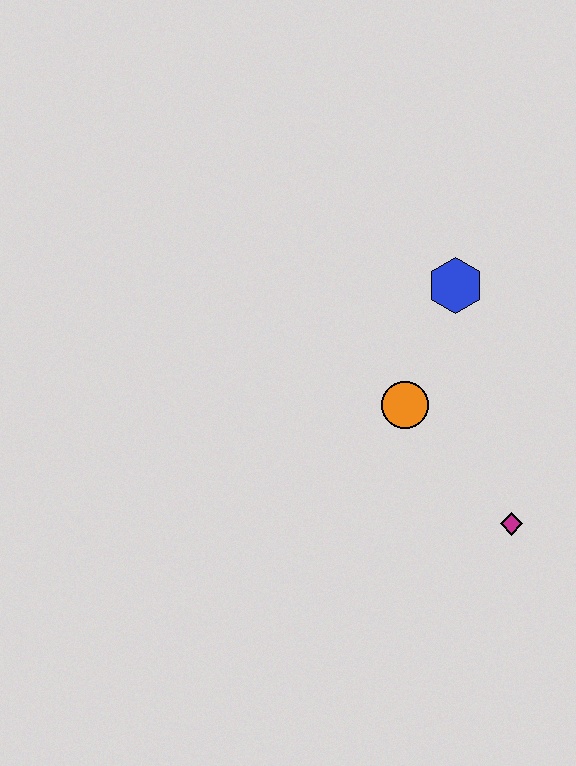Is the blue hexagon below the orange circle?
No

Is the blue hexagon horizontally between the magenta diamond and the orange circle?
Yes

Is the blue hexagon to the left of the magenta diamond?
Yes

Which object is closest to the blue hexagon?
The orange circle is closest to the blue hexagon.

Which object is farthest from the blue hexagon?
The magenta diamond is farthest from the blue hexagon.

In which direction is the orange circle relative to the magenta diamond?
The orange circle is above the magenta diamond.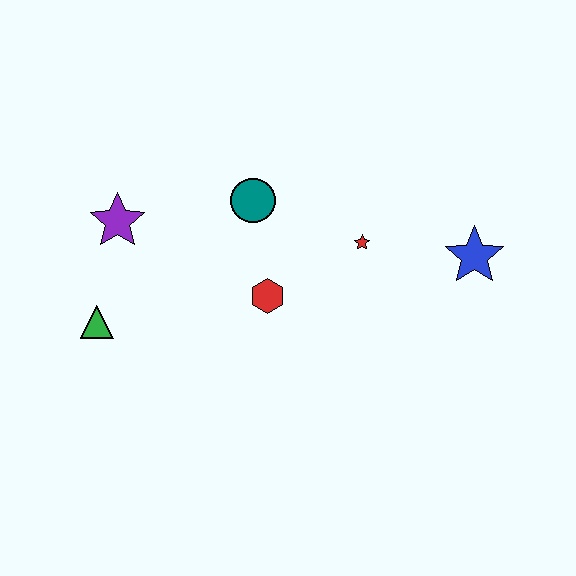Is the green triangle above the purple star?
No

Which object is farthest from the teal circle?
The blue star is farthest from the teal circle.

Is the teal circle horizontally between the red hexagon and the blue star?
No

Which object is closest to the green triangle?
The purple star is closest to the green triangle.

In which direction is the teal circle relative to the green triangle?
The teal circle is to the right of the green triangle.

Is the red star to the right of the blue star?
No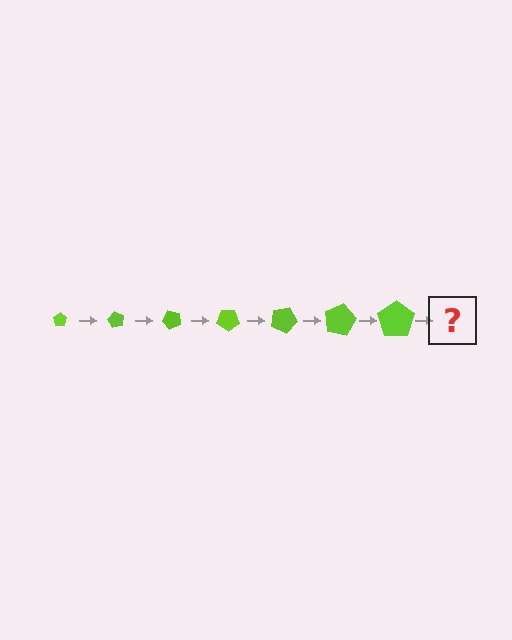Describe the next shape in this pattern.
It should be a pentagon, larger than the previous one and rotated 420 degrees from the start.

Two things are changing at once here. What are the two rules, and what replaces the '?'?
The two rules are that the pentagon grows larger each step and it rotates 60 degrees each step. The '?' should be a pentagon, larger than the previous one and rotated 420 degrees from the start.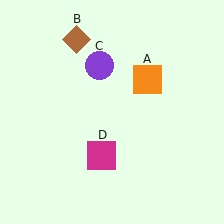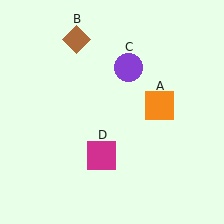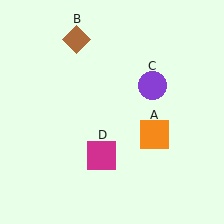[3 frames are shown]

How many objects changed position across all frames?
2 objects changed position: orange square (object A), purple circle (object C).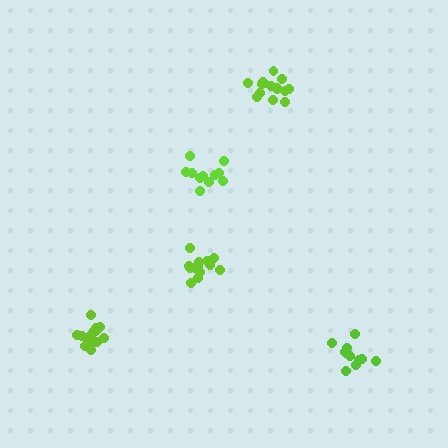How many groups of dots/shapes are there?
There are 5 groups.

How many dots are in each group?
Group 1: 14 dots, Group 2: 11 dots, Group 3: 11 dots, Group 4: 14 dots, Group 5: 15 dots (65 total).